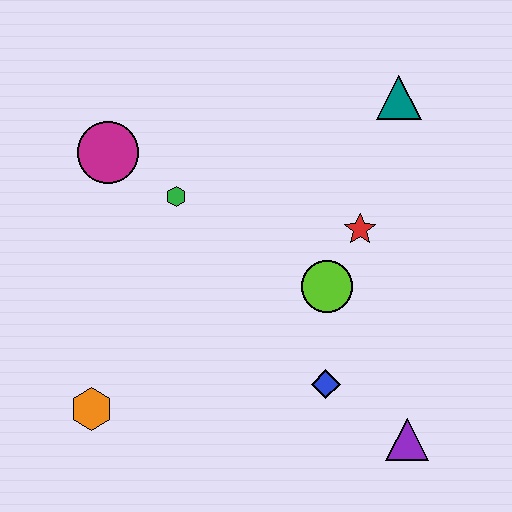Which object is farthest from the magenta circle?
The purple triangle is farthest from the magenta circle.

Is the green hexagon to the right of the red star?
No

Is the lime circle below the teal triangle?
Yes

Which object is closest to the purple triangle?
The blue diamond is closest to the purple triangle.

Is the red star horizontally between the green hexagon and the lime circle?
No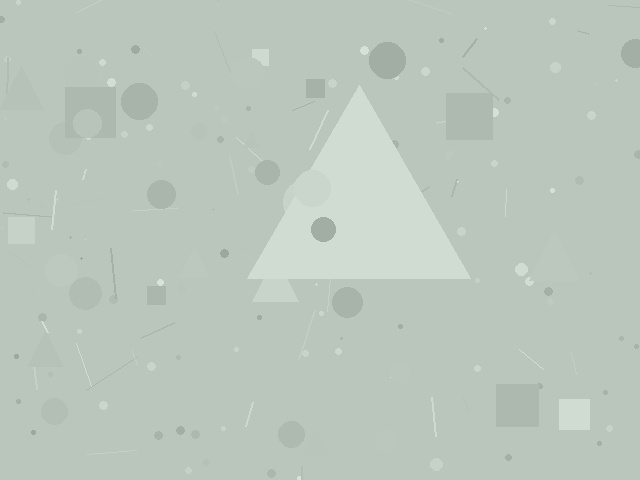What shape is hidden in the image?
A triangle is hidden in the image.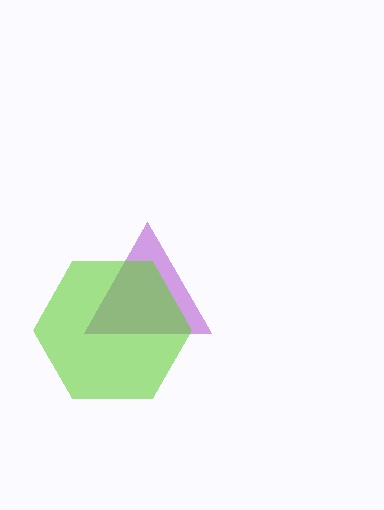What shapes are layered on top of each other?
The layered shapes are: a purple triangle, a lime hexagon.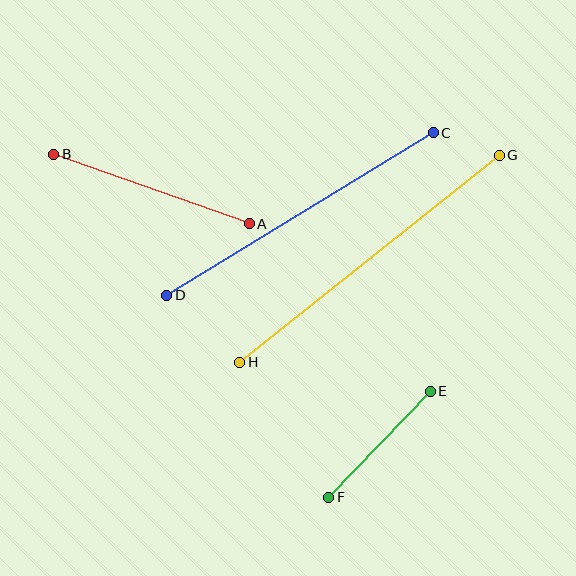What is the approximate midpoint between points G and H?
The midpoint is at approximately (369, 259) pixels.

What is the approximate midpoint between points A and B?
The midpoint is at approximately (151, 189) pixels.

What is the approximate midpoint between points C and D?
The midpoint is at approximately (300, 214) pixels.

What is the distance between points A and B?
The distance is approximately 207 pixels.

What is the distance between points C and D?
The distance is approximately 312 pixels.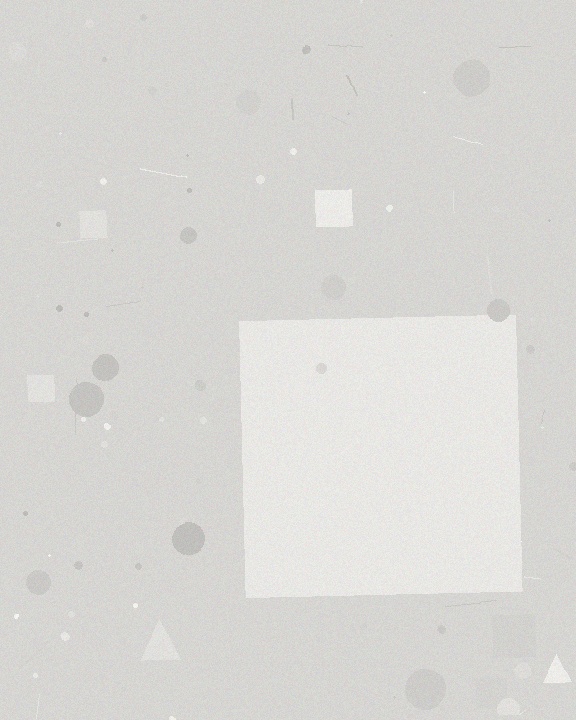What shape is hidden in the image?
A square is hidden in the image.